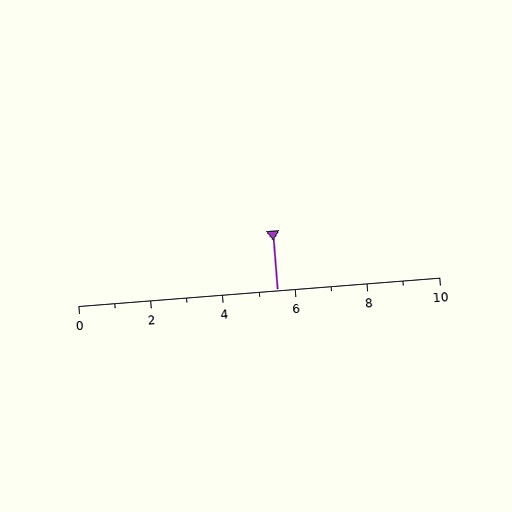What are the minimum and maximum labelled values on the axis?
The axis runs from 0 to 10.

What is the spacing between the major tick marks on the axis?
The major ticks are spaced 2 apart.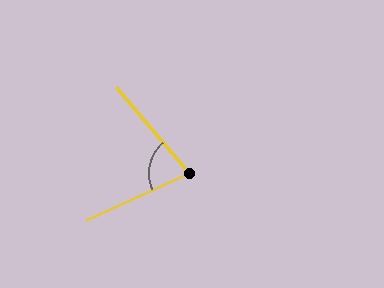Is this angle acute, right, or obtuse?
It is acute.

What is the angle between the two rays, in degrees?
Approximately 74 degrees.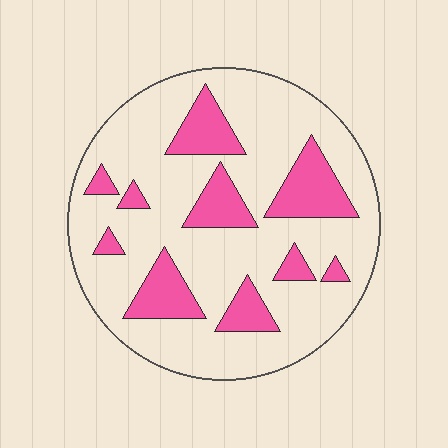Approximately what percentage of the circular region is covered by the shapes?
Approximately 25%.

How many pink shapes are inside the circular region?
10.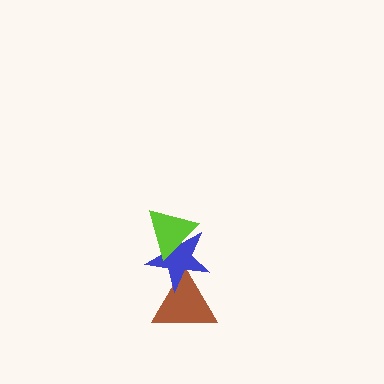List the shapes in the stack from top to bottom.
From top to bottom: the lime triangle, the blue star, the brown triangle.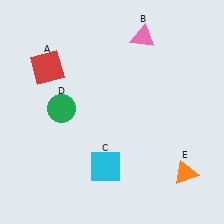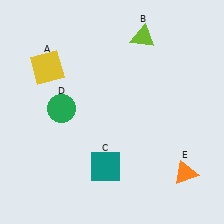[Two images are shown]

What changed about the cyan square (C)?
In Image 1, C is cyan. In Image 2, it changed to teal.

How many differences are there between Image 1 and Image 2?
There are 3 differences between the two images.